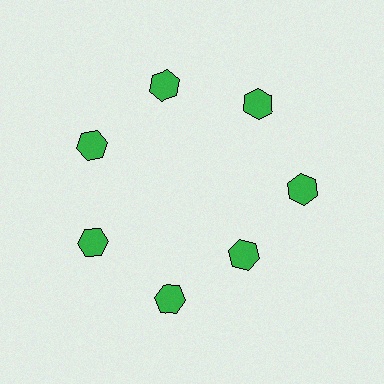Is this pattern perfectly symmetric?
No. The 7 green hexagons are arranged in a ring, but one element near the 5 o'clock position is pulled inward toward the center, breaking the 7-fold rotational symmetry.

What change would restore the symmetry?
The symmetry would be restored by moving it outward, back onto the ring so that all 7 hexagons sit at equal angles and equal distance from the center.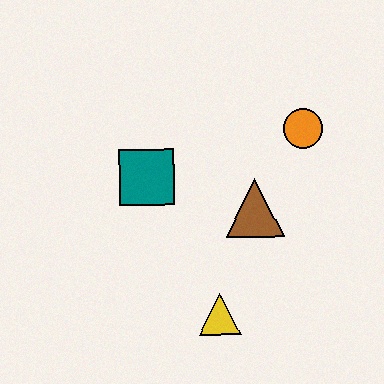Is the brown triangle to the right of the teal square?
Yes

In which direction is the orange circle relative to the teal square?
The orange circle is to the right of the teal square.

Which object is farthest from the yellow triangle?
The orange circle is farthest from the yellow triangle.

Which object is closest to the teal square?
The brown triangle is closest to the teal square.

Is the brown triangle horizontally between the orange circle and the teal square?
Yes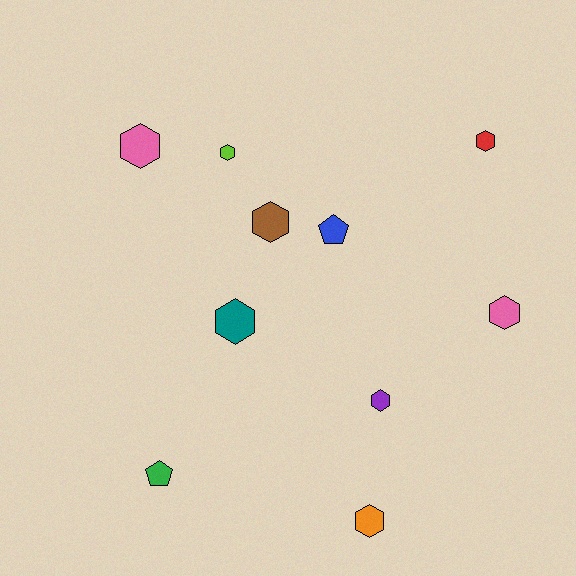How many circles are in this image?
There are no circles.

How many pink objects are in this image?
There are 2 pink objects.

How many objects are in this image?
There are 10 objects.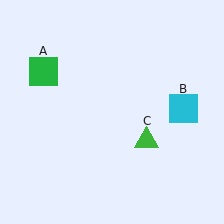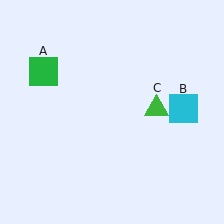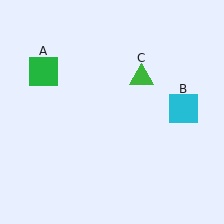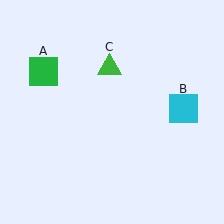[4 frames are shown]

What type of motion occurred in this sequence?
The green triangle (object C) rotated counterclockwise around the center of the scene.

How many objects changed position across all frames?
1 object changed position: green triangle (object C).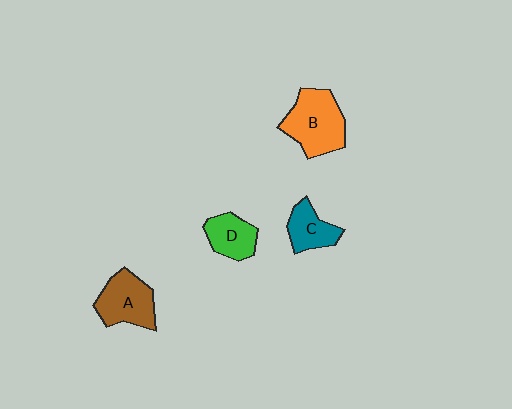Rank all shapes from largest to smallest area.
From largest to smallest: B (orange), A (brown), D (green), C (teal).